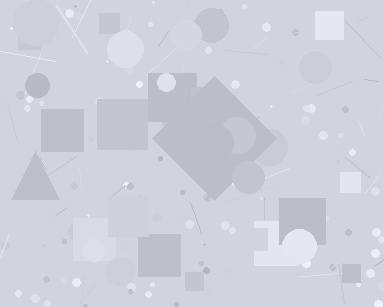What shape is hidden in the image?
A diamond is hidden in the image.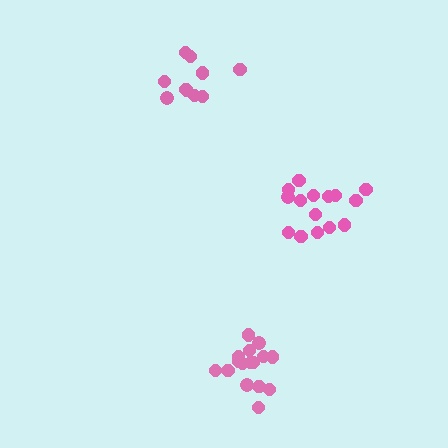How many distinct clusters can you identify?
There are 3 distinct clusters.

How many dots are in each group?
Group 1: 15 dots, Group 2: 16 dots, Group 3: 10 dots (41 total).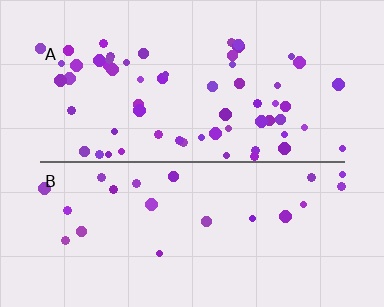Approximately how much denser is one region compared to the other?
Approximately 2.8× — region A over region B.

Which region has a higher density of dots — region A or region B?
A (the top).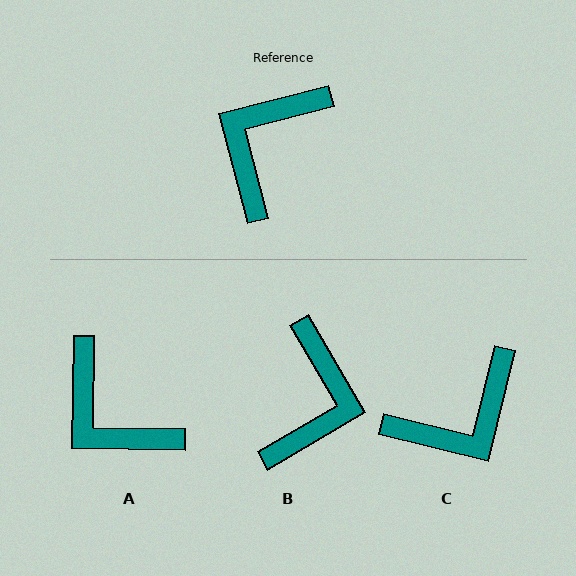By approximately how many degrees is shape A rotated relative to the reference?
Approximately 75 degrees counter-clockwise.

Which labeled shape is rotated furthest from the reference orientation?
B, about 164 degrees away.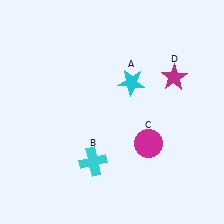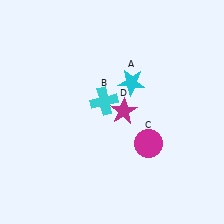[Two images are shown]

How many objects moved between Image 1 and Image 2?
2 objects moved between the two images.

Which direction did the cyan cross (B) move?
The cyan cross (B) moved up.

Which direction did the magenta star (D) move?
The magenta star (D) moved left.